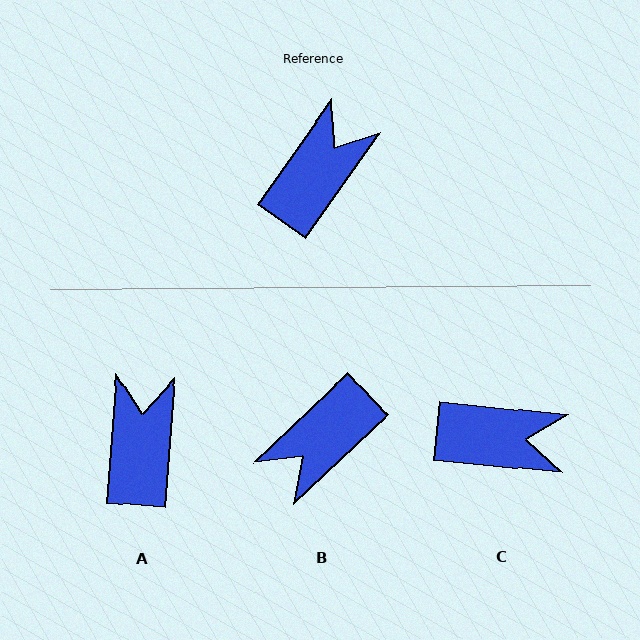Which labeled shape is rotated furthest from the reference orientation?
B, about 169 degrees away.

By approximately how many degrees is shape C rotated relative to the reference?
Approximately 61 degrees clockwise.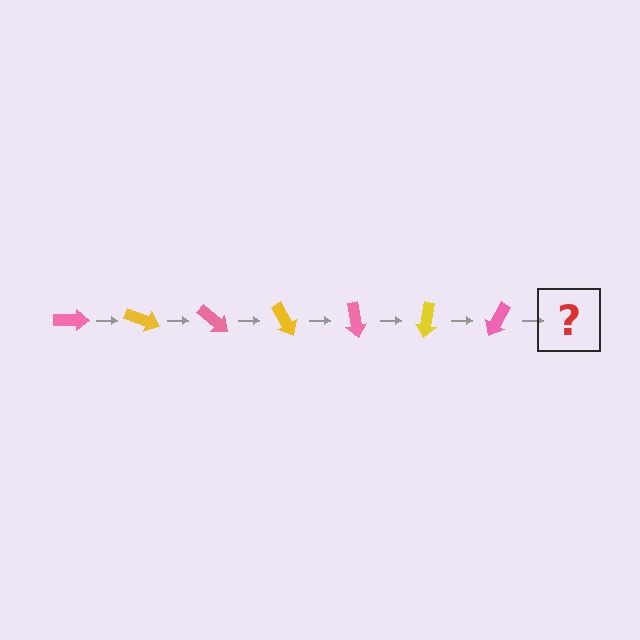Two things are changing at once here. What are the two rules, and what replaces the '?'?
The two rules are that it rotates 20 degrees each step and the color cycles through pink and yellow. The '?' should be a yellow arrow, rotated 140 degrees from the start.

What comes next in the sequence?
The next element should be a yellow arrow, rotated 140 degrees from the start.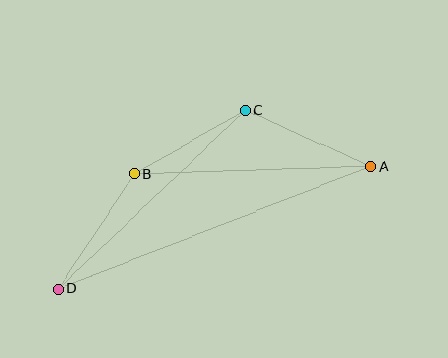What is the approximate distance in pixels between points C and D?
The distance between C and D is approximately 259 pixels.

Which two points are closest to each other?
Points B and C are closest to each other.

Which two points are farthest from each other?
Points A and D are farthest from each other.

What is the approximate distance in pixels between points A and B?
The distance between A and B is approximately 236 pixels.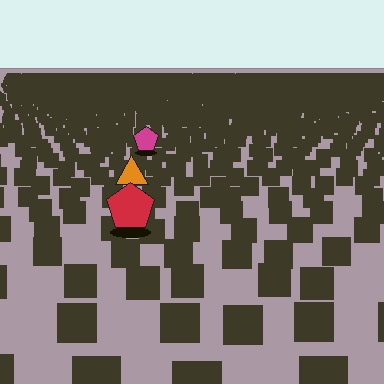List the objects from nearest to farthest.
From nearest to farthest: the red pentagon, the orange triangle, the magenta pentagon.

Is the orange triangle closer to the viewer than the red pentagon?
No. The red pentagon is closer — you can tell from the texture gradient: the ground texture is coarser near it.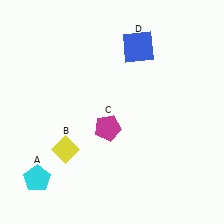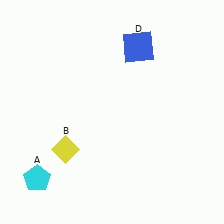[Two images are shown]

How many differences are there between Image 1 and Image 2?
There is 1 difference between the two images.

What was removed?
The magenta pentagon (C) was removed in Image 2.